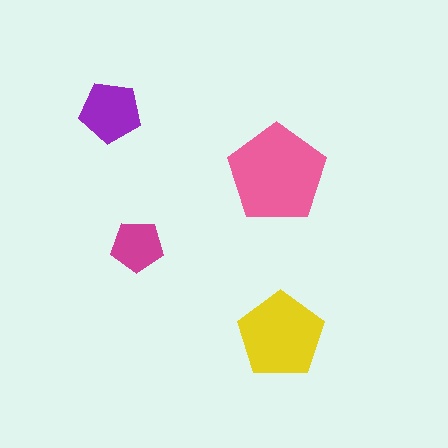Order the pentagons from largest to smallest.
the pink one, the yellow one, the purple one, the magenta one.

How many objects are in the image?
There are 4 objects in the image.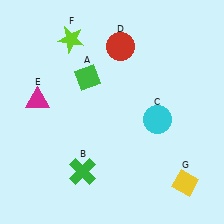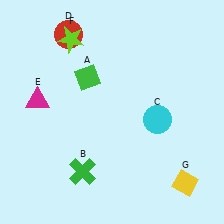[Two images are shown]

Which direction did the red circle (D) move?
The red circle (D) moved left.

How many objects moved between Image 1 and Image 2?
1 object moved between the two images.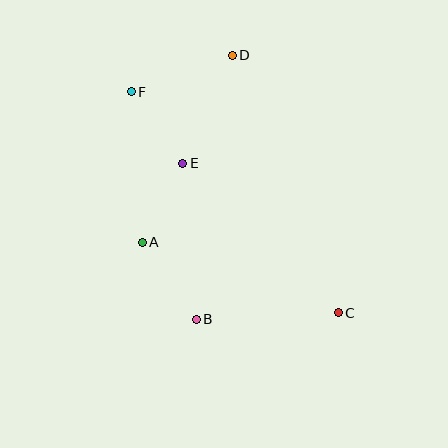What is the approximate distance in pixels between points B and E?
The distance between B and E is approximately 157 pixels.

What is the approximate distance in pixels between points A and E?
The distance between A and E is approximately 89 pixels.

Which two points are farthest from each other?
Points C and F are farthest from each other.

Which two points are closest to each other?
Points E and F are closest to each other.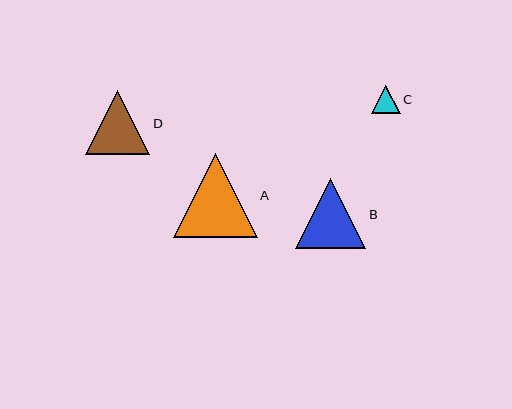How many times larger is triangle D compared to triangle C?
Triangle D is approximately 2.3 times the size of triangle C.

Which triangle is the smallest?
Triangle C is the smallest with a size of approximately 28 pixels.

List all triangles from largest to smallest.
From largest to smallest: A, B, D, C.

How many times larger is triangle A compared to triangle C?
Triangle A is approximately 3.0 times the size of triangle C.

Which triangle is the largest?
Triangle A is the largest with a size of approximately 84 pixels.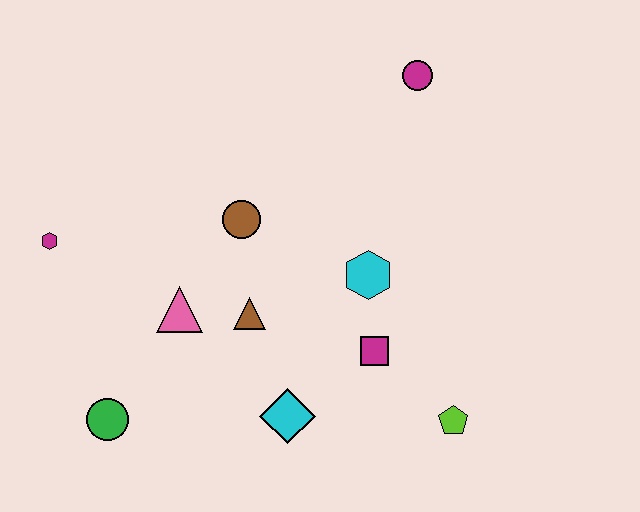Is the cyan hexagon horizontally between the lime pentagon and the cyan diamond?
Yes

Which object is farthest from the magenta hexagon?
The lime pentagon is farthest from the magenta hexagon.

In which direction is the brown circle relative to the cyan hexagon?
The brown circle is to the left of the cyan hexagon.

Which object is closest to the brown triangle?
The pink triangle is closest to the brown triangle.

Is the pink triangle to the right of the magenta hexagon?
Yes